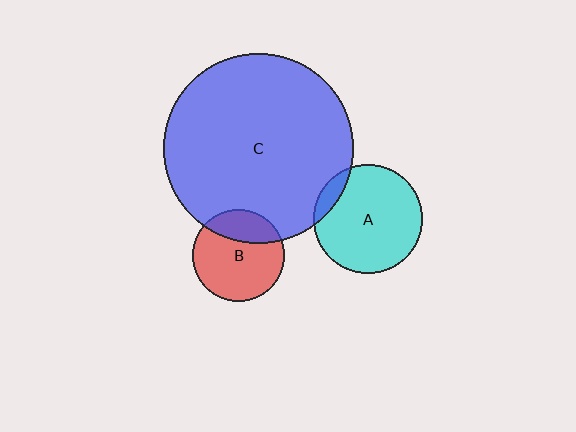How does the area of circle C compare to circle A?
Approximately 3.0 times.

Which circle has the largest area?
Circle C (blue).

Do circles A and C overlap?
Yes.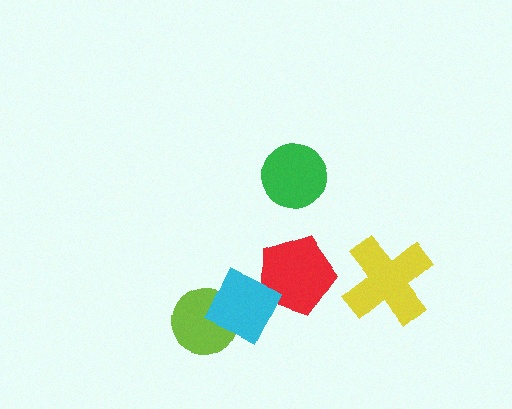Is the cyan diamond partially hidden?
No, no other shape covers it.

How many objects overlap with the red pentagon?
1 object overlaps with the red pentagon.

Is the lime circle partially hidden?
Yes, it is partially covered by another shape.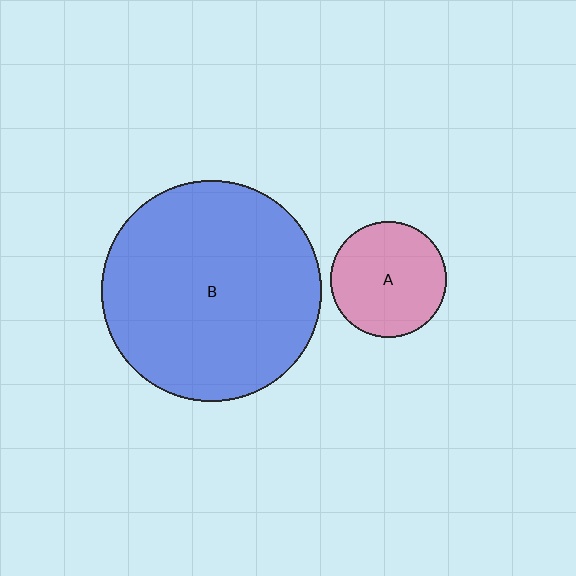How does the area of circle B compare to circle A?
Approximately 3.6 times.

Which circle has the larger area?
Circle B (blue).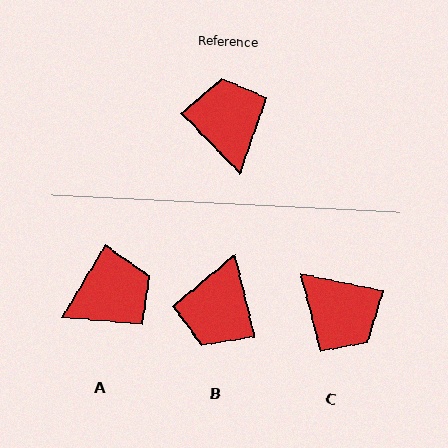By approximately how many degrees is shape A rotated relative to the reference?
Approximately 76 degrees clockwise.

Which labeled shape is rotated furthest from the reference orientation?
B, about 149 degrees away.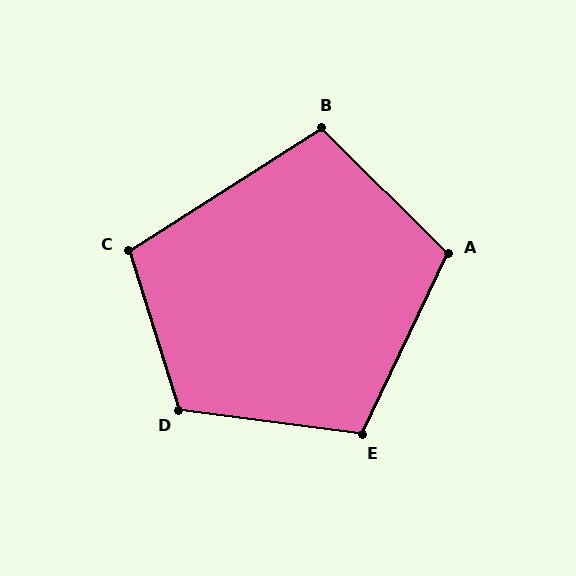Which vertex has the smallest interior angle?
B, at approximately 103 degrees.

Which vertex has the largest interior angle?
D, at approximately 115 degrees.